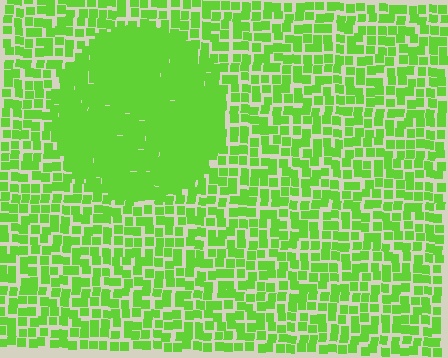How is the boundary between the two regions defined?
The boundary is defined by a change in element density (approximately 2.1x ratio). All elements are the same color, size, and shape.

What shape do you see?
I see a circle.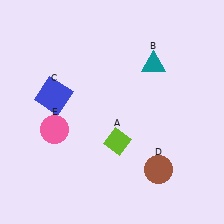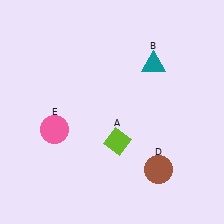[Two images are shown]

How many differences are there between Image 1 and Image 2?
There is 1 difference between the two images.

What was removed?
The blue square (C) was removed in Image 2.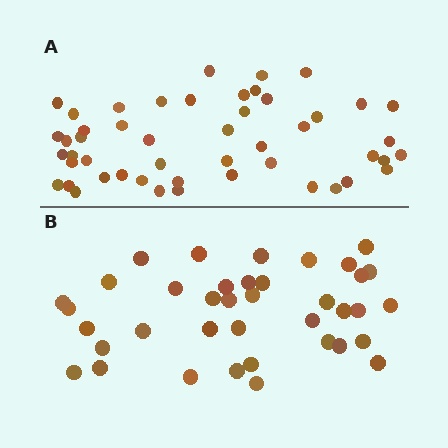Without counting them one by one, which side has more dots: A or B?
Region A (the top region) has more dots.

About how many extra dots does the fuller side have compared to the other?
Region A has roughly 12 or so more dots than region B.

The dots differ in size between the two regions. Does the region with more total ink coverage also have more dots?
No. Region B has more total ink coverage because its dots are larger, but region A actually contains more individual dots. Total area can be misleading — the number of items is what matters here.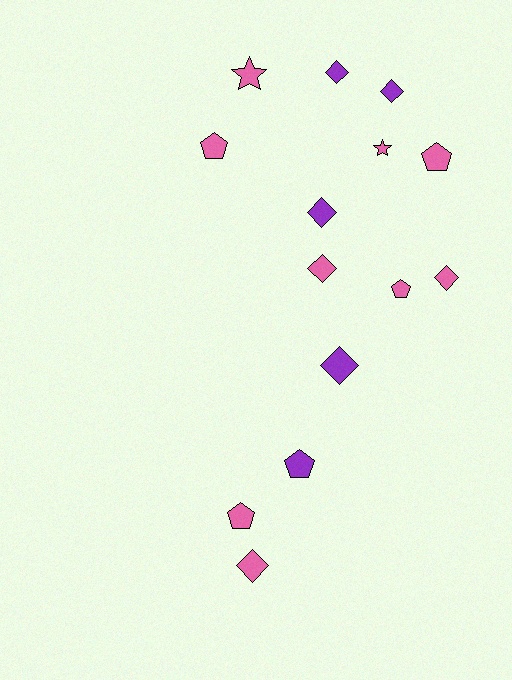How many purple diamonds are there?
There are 4 purple diamonds.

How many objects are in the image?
There are 14 objects.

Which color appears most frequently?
Pink, with 9 objects.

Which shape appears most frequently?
Diamond, with 7 objects.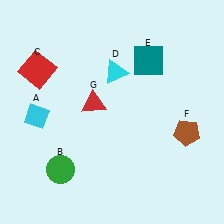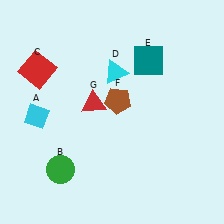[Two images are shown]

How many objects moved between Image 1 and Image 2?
1 object moved between the two images.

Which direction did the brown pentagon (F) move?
The brown pentagon (F) moved left.